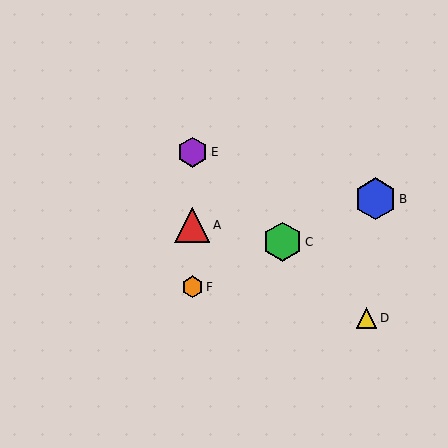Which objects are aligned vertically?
Objects A, E, F are aligned vertically.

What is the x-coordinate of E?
Object E is at x≈192.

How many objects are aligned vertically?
3 objects (A, E, F) are aligned vertically.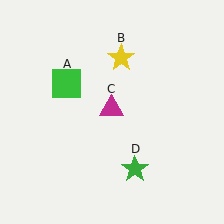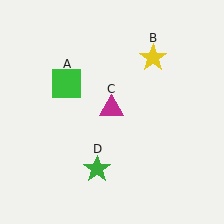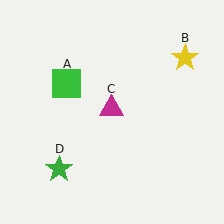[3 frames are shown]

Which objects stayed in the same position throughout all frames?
Green square (object A) and magenta triangle (object C) remained stationary.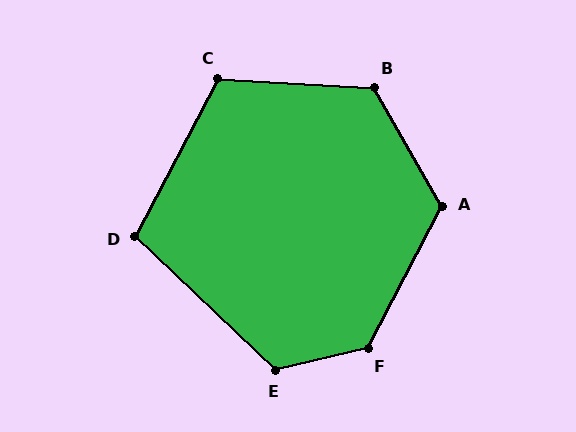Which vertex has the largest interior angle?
F, at approximately 131 degrees.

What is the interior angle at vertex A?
Approximately 123 degrees (obtuse).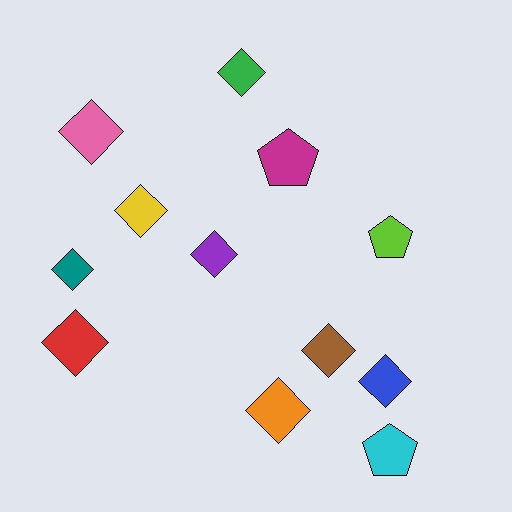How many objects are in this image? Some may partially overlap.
There are 12 objects.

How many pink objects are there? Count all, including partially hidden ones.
There is 1 pink object.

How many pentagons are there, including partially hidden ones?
There are 3 pentagons.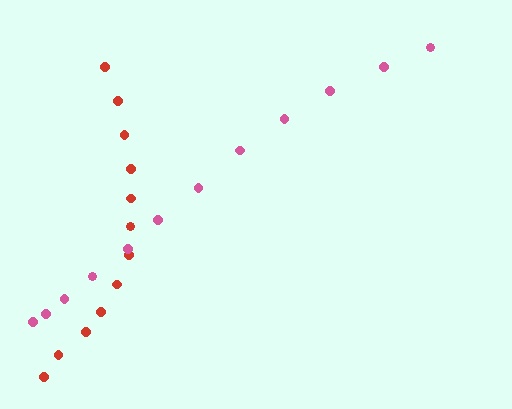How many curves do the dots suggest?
There are 2 distinct paths.